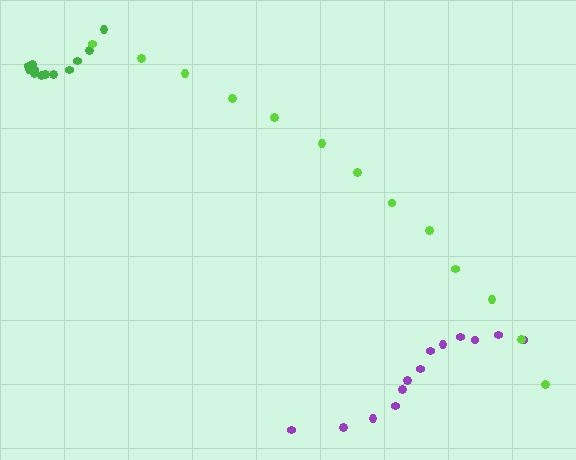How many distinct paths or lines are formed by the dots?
There are 3 distinct paths.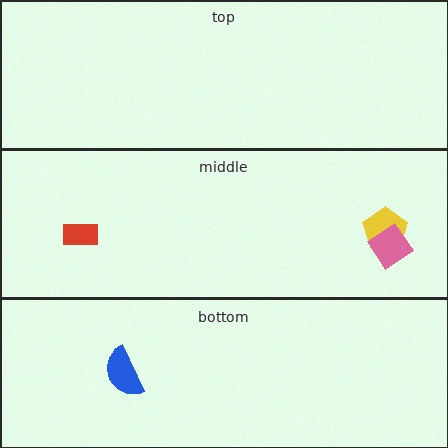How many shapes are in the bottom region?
1.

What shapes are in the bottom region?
The blue semicircle.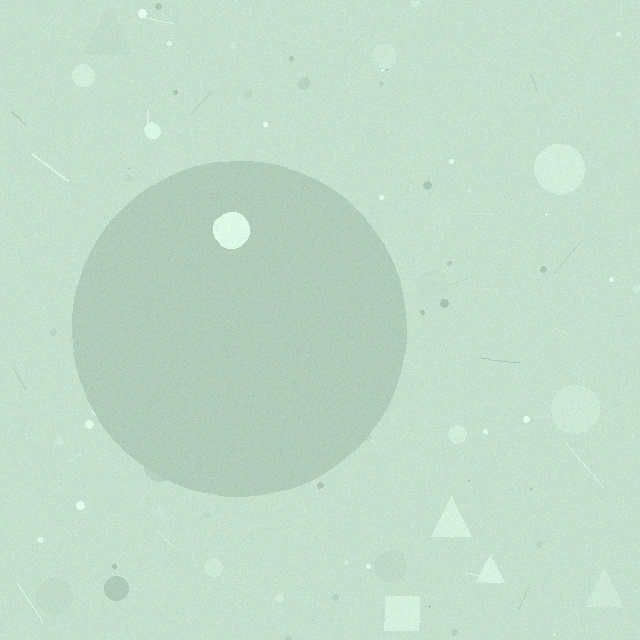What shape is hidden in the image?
A circle is hidden in the image.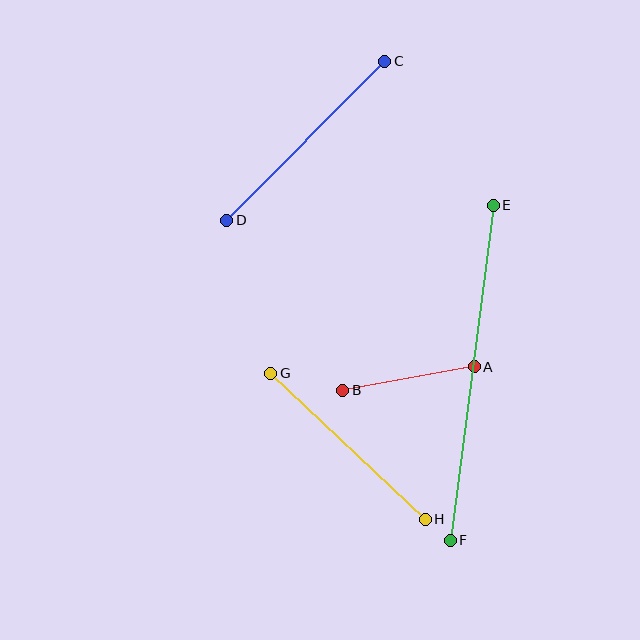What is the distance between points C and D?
The distance is approximately 224 pixels.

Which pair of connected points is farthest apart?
Points E and F are farthest apart.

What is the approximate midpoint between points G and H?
The midpoint is at approximately (348, 446) pixels.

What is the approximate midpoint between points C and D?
The midpoint is at approximately (306, 141) pixels.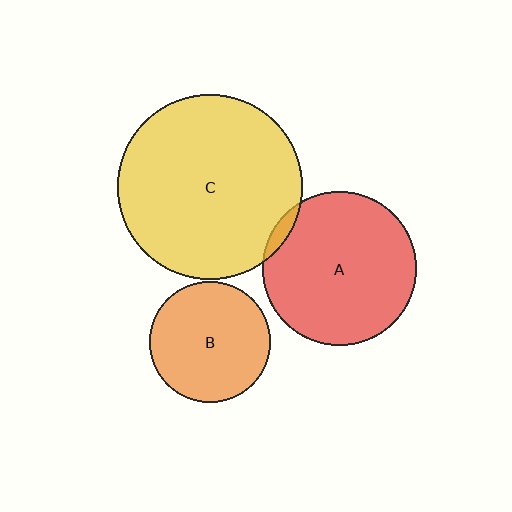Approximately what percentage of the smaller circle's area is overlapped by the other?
Approximately 5%.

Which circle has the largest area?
Circle C (yellow).